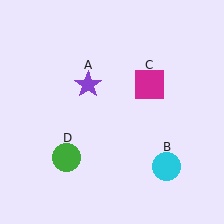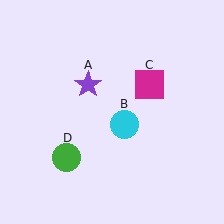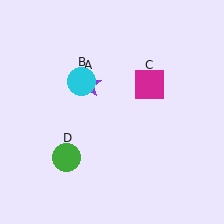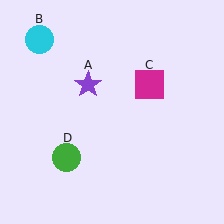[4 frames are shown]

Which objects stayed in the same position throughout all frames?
Purple star (object A) and magenta square (object C) and green circle (object D) remained stationary.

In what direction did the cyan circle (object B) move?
The cyan circle (object B) moved up and to the left.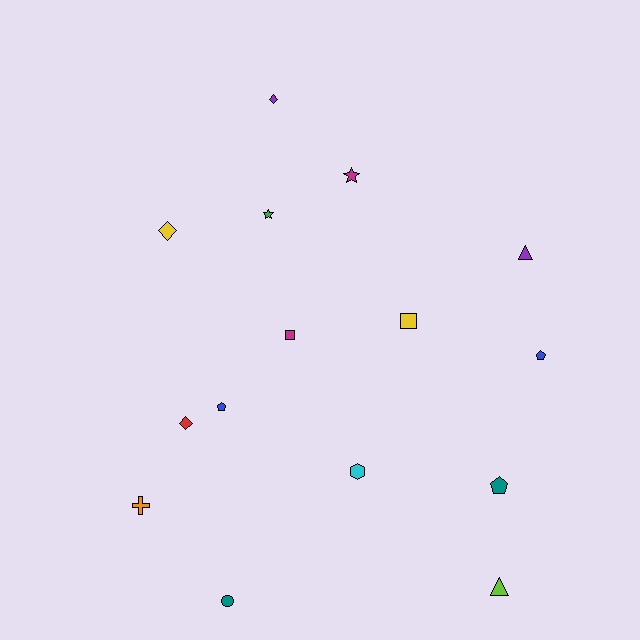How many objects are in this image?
There are 15 objects.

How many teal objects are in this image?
There are 2 teal objects.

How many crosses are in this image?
There is 1 cross.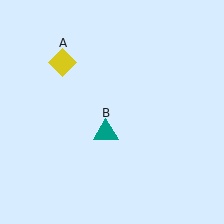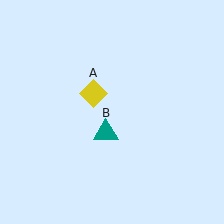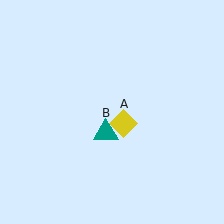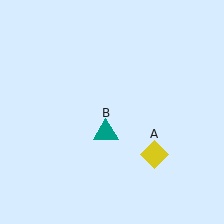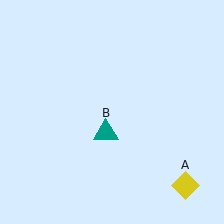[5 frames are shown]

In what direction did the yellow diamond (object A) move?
The yellow diamond (object A) moved down and to the right.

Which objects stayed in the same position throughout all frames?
Teal triangle (object B) remained stationary.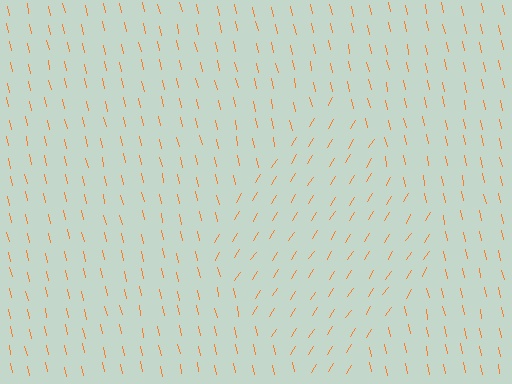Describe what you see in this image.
The image is filled with small orange line segments. A diamond region in the image has lines oriented differently from the surrounding lines, creating a visible texture boundary.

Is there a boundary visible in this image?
Yes, there is a texture boundary formed by a change in line orientation.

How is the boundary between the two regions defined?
The boundary is defined purely by a change in line orientation (approximately 45 degrees difference). All lines are the same color and thickness.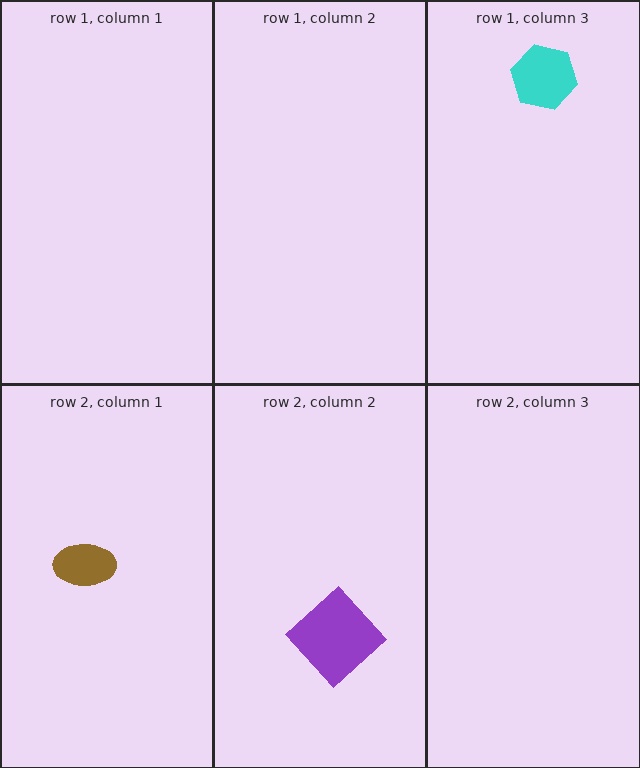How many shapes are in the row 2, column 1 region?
1.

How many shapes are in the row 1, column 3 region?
1.